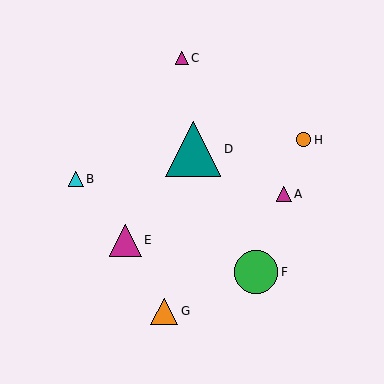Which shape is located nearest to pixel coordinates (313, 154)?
The orange circle (labeled H) at (303, 140) is nearest to that location.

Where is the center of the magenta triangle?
The center of the magenta triangle is at (284, 194).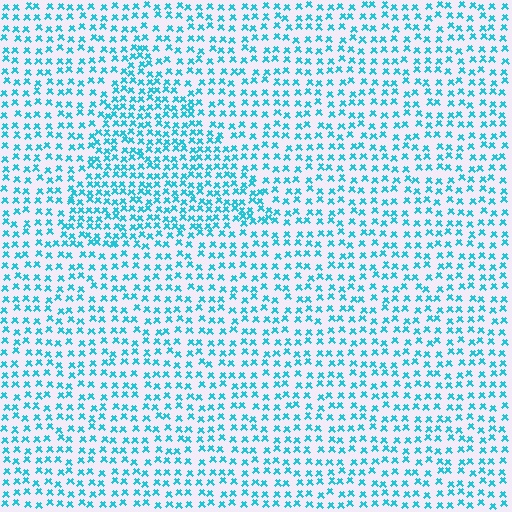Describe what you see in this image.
The image contains small cyan elements arranged at two different densities. A triangle-shaped region is visible where the elements are more densely packed than the surrounding area.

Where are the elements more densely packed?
The elements are more densely packed inside the triangle boundary.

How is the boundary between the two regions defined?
The boundary is defined by a change in element density (approximately 1.6x ratio). All elements are the same color, size, and shape.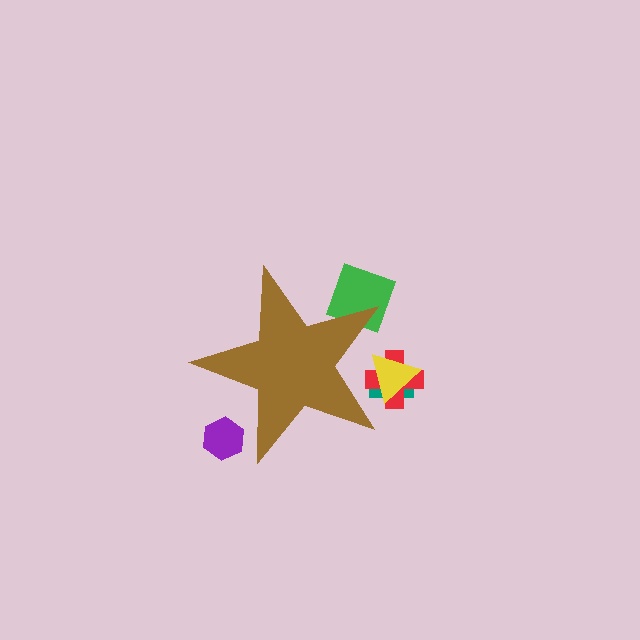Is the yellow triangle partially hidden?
Yes, the yellow triangle is partially hidden behind the brown star.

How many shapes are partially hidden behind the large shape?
5 shapes are partially hidden.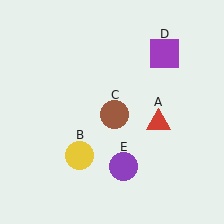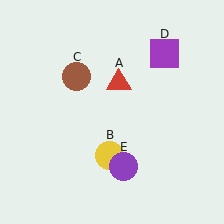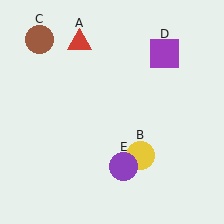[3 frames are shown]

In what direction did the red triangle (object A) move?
The red triangle (object A) moved up and to the left.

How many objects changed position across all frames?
3 objects changed position: red triangle (object A), yellow circle (object B), brown circle (object C).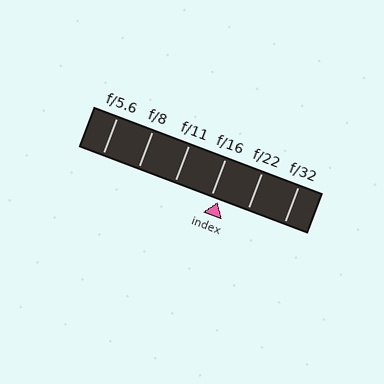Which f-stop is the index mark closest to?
The index mark is closest to f/16.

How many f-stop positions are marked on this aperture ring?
There are 6 f-stop positions marked.